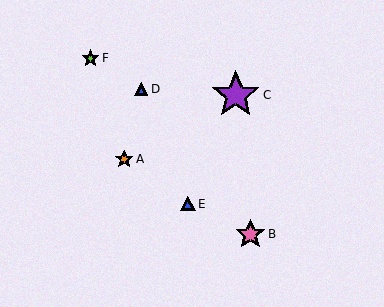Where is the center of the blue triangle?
The center of the blue triangle is at (141, 89).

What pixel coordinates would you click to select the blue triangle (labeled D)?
Click at (141, 89) to select the blue triangle D.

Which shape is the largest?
The purple star (labeled C) is the largest.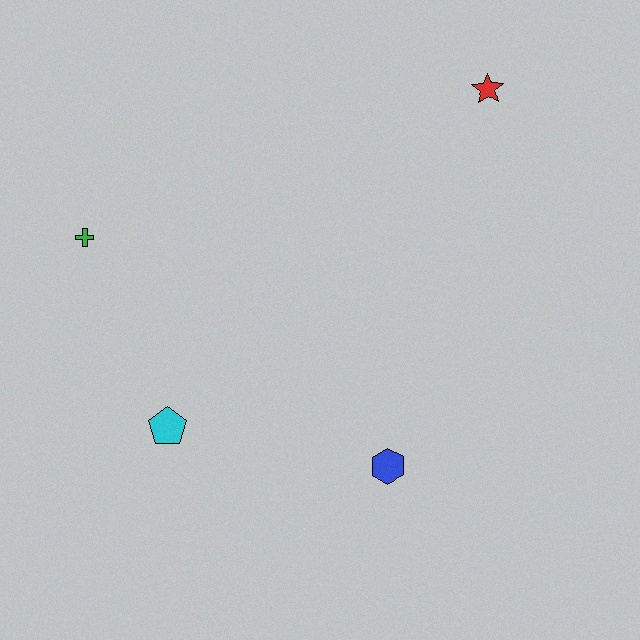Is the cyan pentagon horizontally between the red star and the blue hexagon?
No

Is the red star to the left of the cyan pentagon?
No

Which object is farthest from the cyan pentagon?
The red star is farthest from the cyan pentagon.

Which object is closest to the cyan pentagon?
The green cross is closest to the cyan pentagon.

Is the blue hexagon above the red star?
No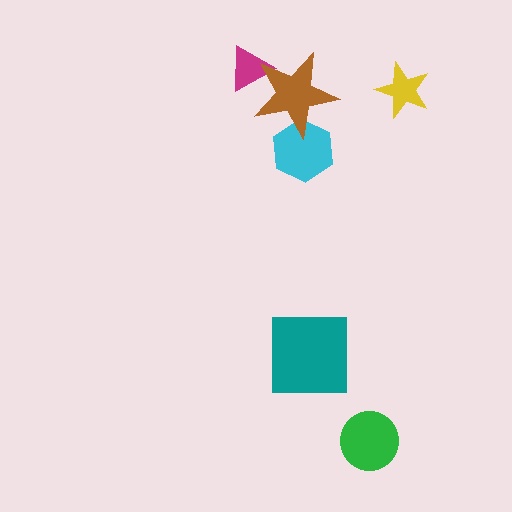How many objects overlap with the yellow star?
0 objects overlap with the yellow star.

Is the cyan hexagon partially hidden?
Yes, it is partially covered by another shape.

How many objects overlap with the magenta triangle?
1 object overlaps with the magenta triangle.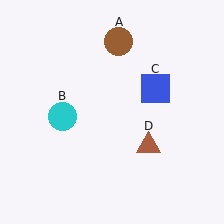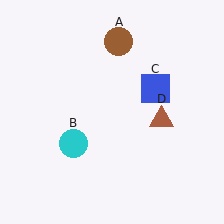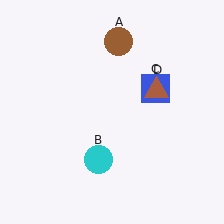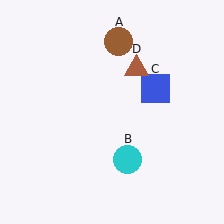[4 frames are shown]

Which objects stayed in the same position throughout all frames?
Brown circle (object A) and blue square (object C) remained stationary.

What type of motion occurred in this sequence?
The cyan circle (object B), brown triangle (object D) rotated counterclockwise around the center of the scene.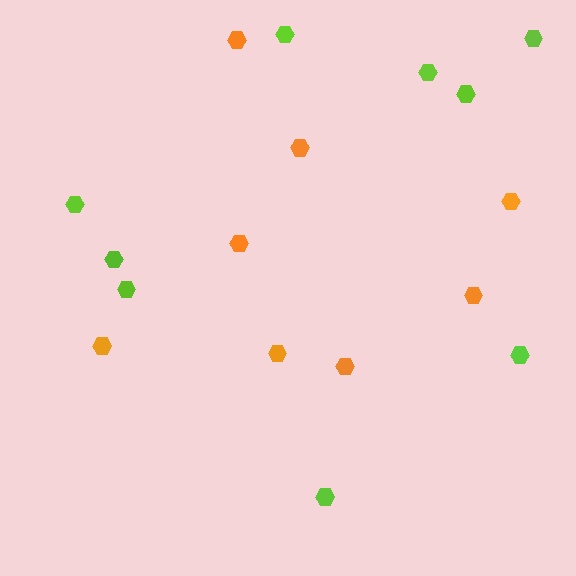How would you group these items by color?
There are 2 groups: one group of orange hexagons (8) and one group of lime hexagons (9).